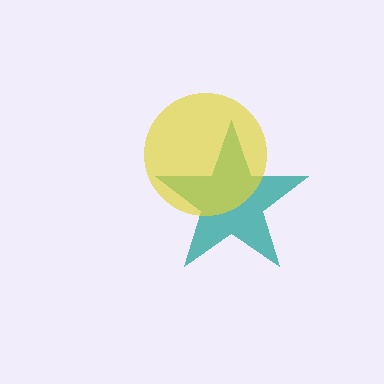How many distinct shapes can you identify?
There are 2 distinct shapes: a teal star, a yellow circle.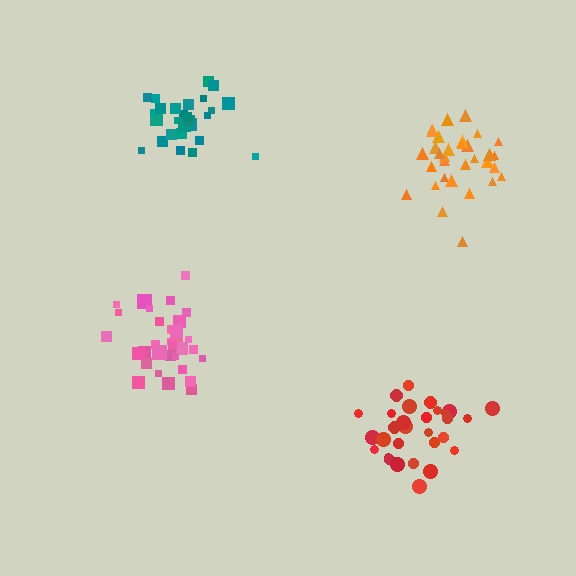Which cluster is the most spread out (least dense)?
Red.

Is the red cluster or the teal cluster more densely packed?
Teal.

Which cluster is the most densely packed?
Teal.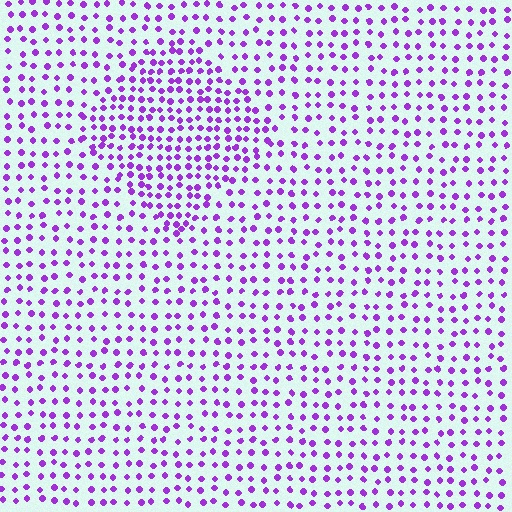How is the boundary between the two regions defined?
The boundary is defined by a change in element density (approximately 1.7x ratio). All elements are the same color, size, and shape.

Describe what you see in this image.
The image contains small purple elements arranged at two different densities. A diamond-shaped region is visible where the elements are more densely packed than the surrounding area.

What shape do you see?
I see a diamond.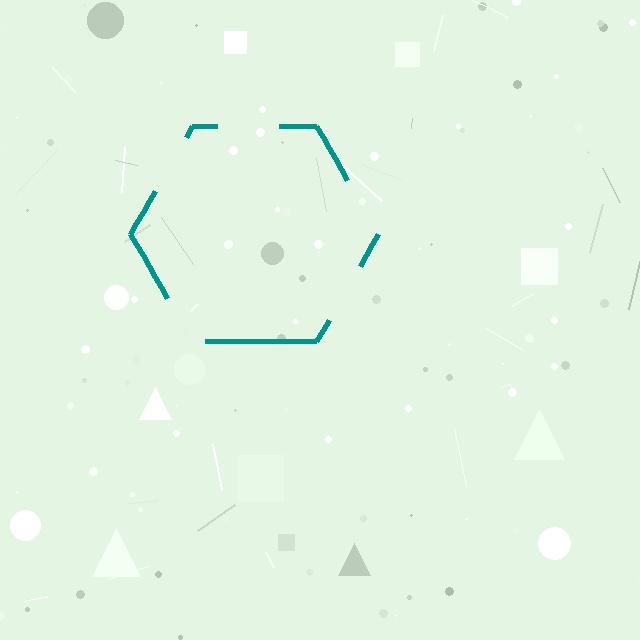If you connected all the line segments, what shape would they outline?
They would outline a hexagon.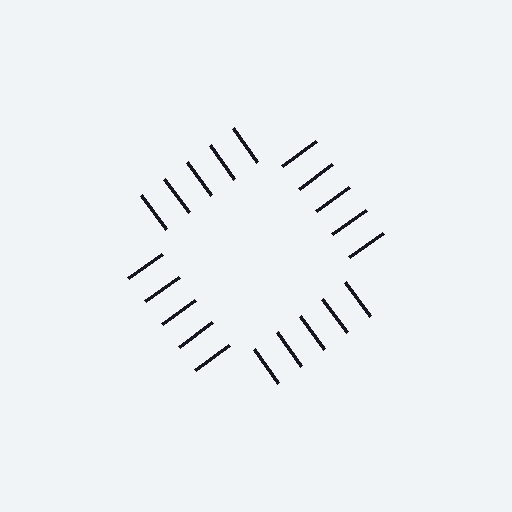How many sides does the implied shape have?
4 sides — the line-ends trace a square.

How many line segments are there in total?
20 — 5 along each of the 4 edges.